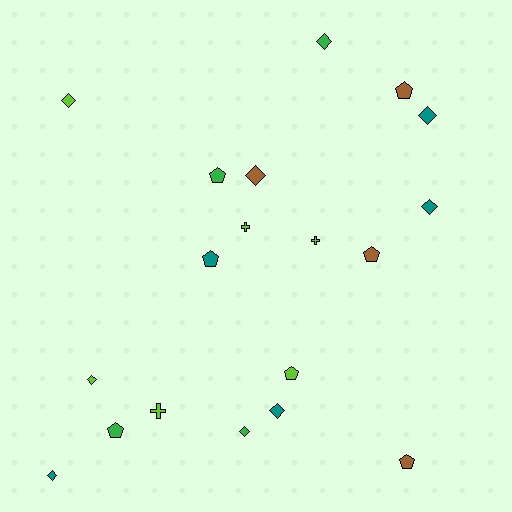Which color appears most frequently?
Lime, with 6 objects.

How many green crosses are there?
There are no green crosses.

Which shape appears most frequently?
Diamond, with 9 objects.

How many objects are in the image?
There are 19 objects.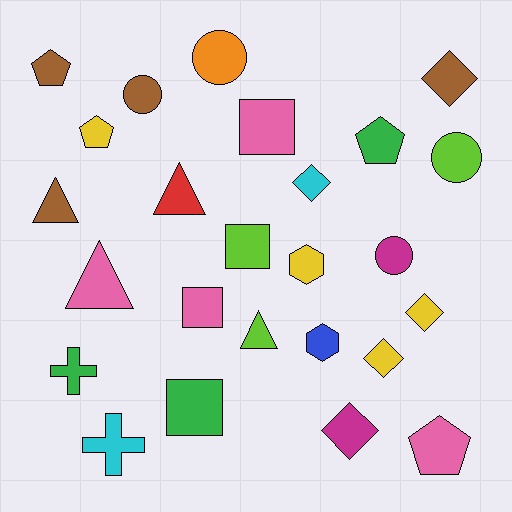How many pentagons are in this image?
There are 4 pentagons.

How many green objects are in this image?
There are 3 green objects.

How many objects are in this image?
There are 25 objects.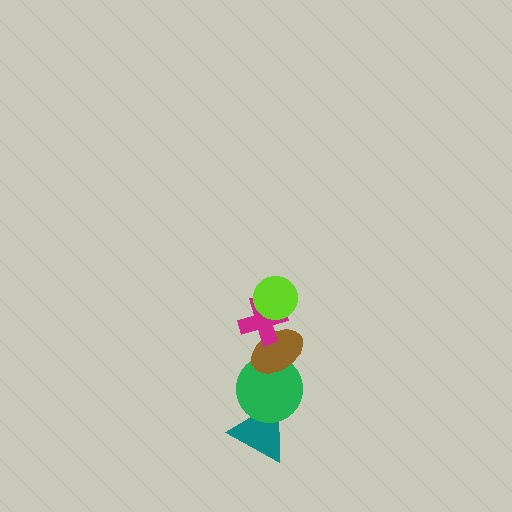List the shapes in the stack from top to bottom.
From top to bottom: the lime circle, the magenta cross, the brown ellipse, the green circle, the teal triangle.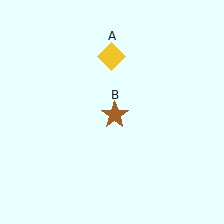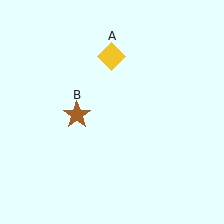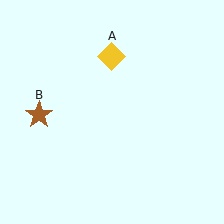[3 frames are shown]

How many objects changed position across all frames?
1 object changed position: brown star (object B).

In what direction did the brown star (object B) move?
The brown star (object B) moved left.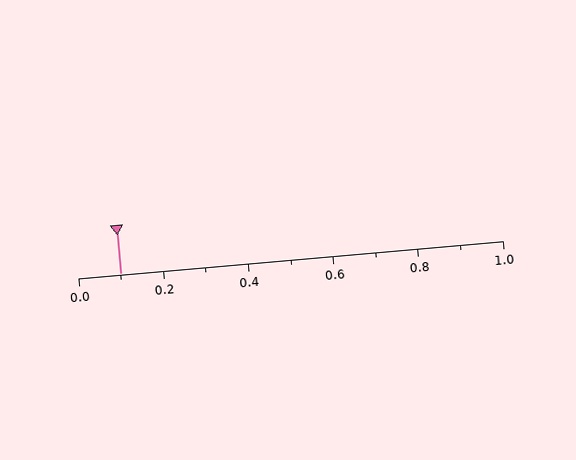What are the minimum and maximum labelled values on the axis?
The axis runs from 0.0 to 1.0.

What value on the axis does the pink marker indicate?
The marker indicates approximately 0.1.